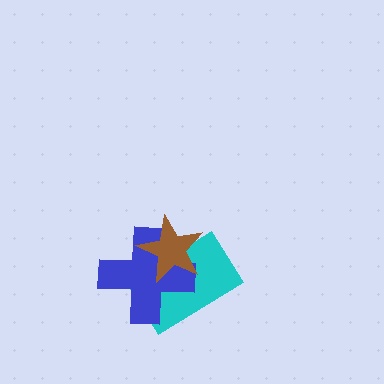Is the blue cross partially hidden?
Yes, it is partially covered by another shape.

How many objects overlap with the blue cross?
2 objects overlap with the blue cross.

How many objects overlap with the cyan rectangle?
2 objects overlap with the cyan rectangle.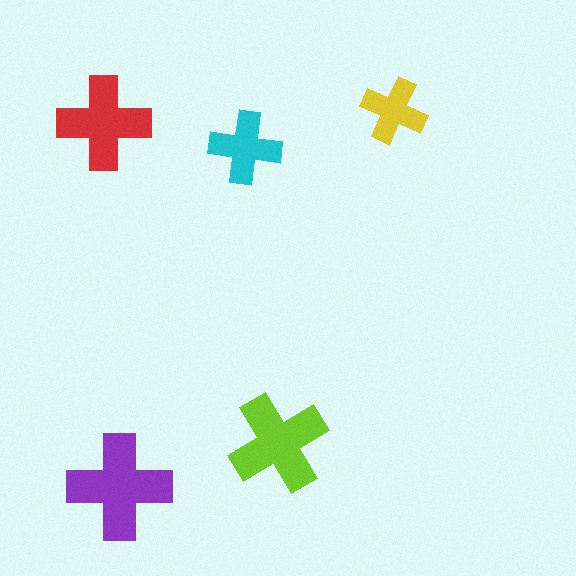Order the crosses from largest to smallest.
the purple one, the lime one, the red one, the cyan one, the yellow one.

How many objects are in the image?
There are 5 objects in the image.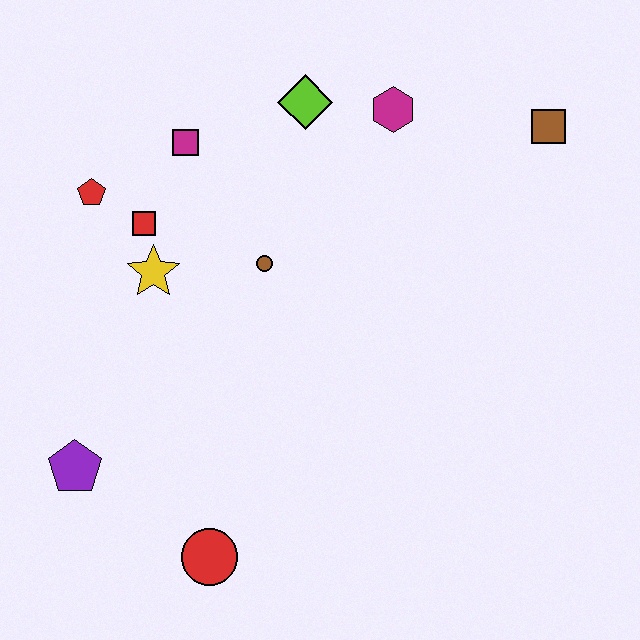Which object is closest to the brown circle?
The yellow star is closest to the brown circle.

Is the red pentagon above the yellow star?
Yes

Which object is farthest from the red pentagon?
The brown square is farthest from the red pentagon.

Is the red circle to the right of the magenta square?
Yes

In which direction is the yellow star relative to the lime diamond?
The yellow star is below the lime diamond.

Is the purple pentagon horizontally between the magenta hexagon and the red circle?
No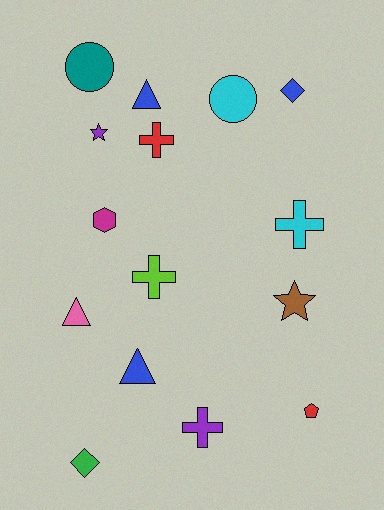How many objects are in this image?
There are 15 objects.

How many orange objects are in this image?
There are no orange objects.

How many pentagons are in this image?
There is 1 pentagon.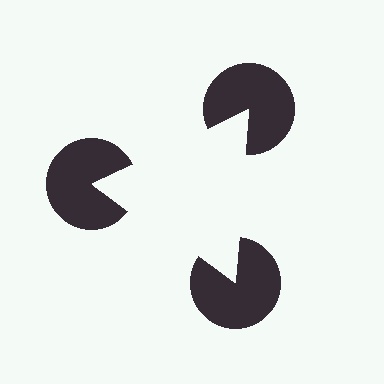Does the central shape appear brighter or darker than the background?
It typically appears slightly brighter than the background, even though no actual brightness change is drawn.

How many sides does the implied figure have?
3 sides.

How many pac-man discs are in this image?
There are 3 — one at each vertex of the illusory triangle.